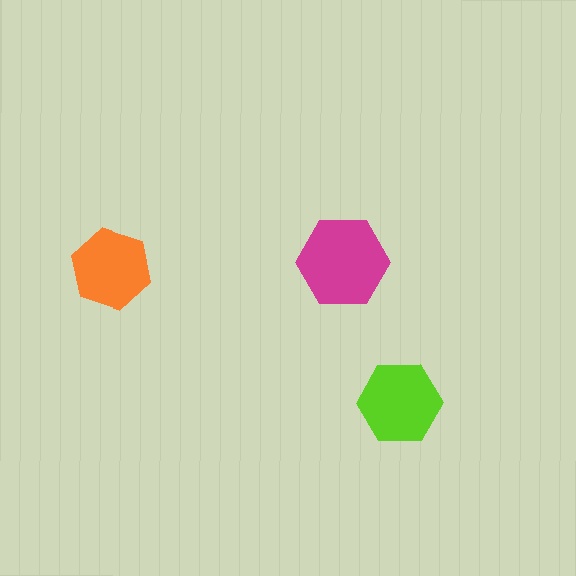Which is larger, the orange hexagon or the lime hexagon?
The lime one.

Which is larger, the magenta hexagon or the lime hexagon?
The magenta one.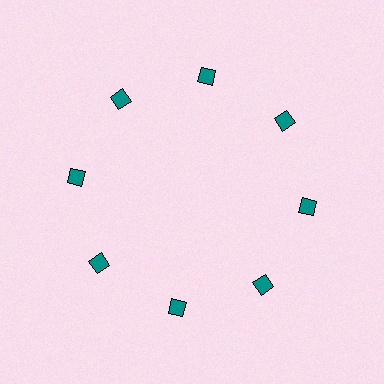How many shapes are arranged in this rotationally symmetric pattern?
There are 8 shapes, arranged in 8 groups of 1.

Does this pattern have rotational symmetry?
Yes, this pattern has 8-fold rotational symmetry. It looks the same after rotating 45 degrees around the center.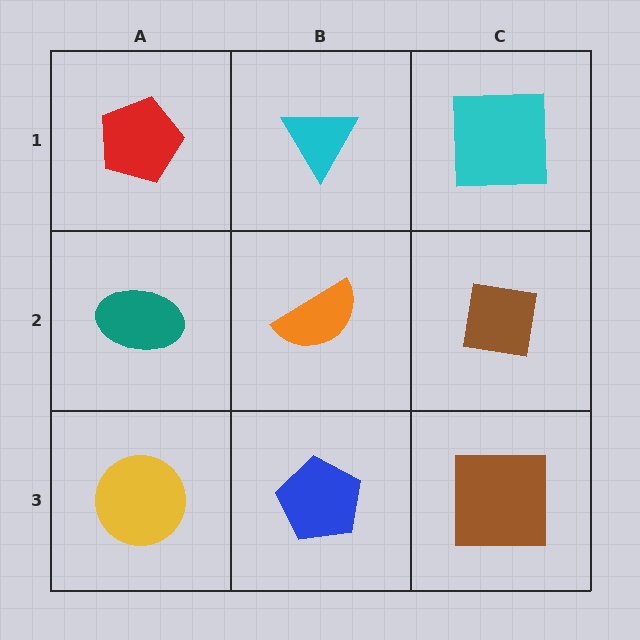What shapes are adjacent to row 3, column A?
A teal ellipse (row 2, column A), a blue pentagon (row 3, column B).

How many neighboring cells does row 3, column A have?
2.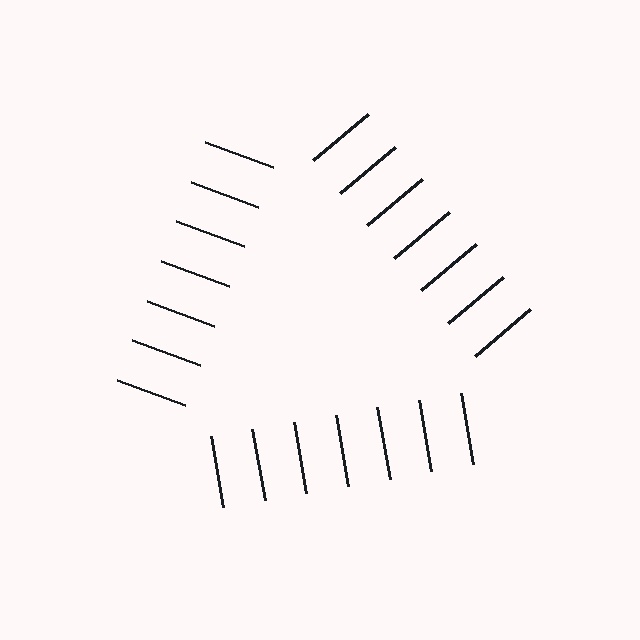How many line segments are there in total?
21 — 7 along each of the 3 edges.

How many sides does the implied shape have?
3 sides — the line-ends trace a triangle.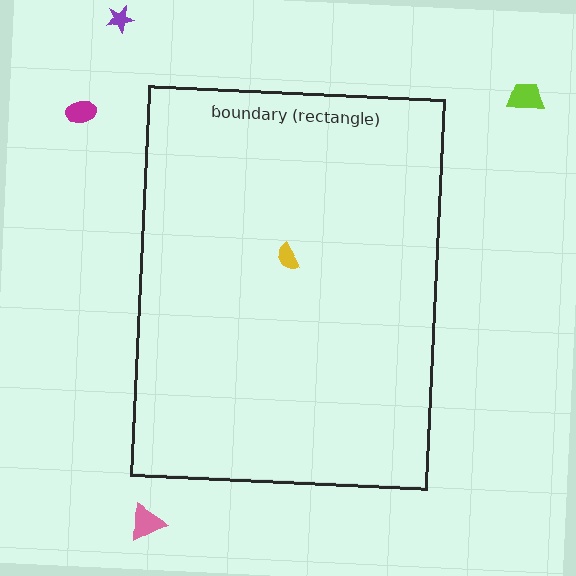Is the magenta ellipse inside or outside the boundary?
Outside.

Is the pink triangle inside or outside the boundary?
Outside.